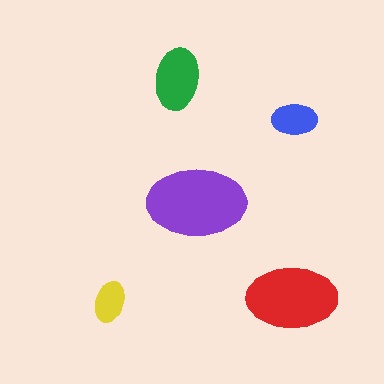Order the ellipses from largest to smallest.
the purple one, the red one, the green one, the blue one, the yellow one.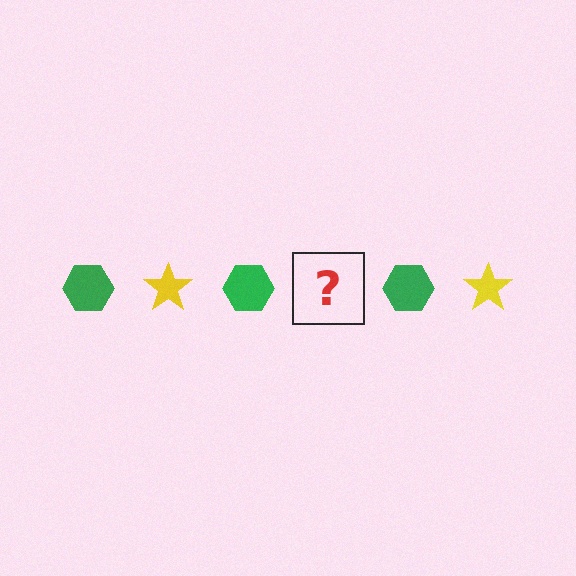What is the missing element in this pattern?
The missing element is a yellow star.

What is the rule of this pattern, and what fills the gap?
The rule is that the pattern alternates between green hexagon and yellow star. The gap should be filled with a yellow star.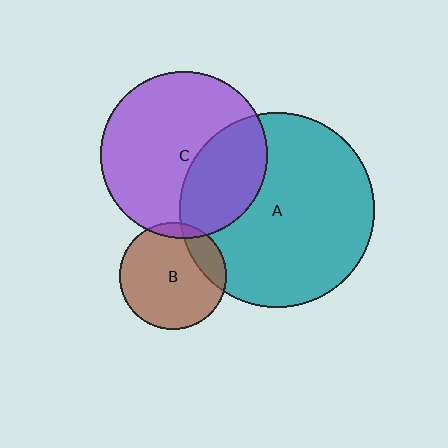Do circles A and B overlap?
Yes.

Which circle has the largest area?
Circle A (teal).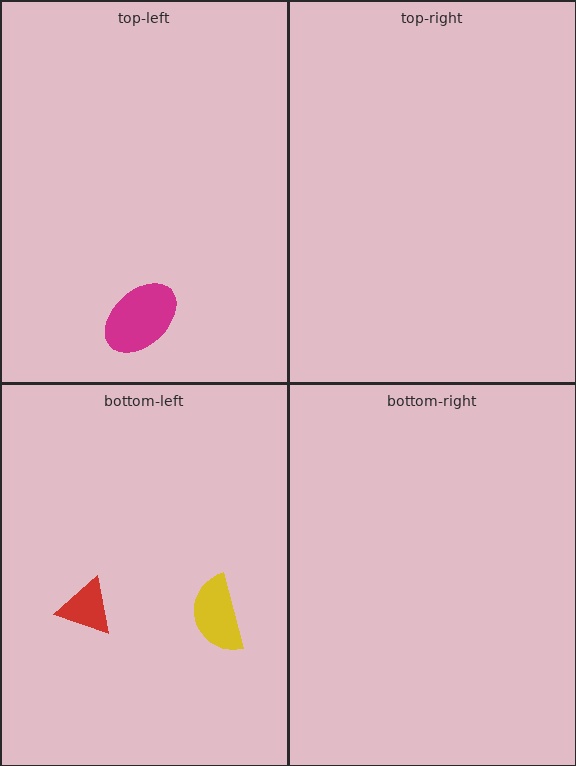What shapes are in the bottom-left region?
The yellow semicircle, the red triangle.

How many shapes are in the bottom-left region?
2.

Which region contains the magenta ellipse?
The top-left region.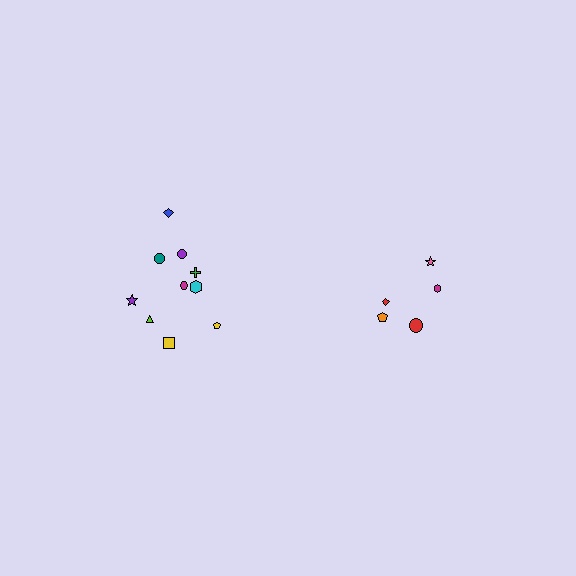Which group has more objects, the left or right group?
The left group.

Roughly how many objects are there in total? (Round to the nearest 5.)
Roughly 15 objects in total.